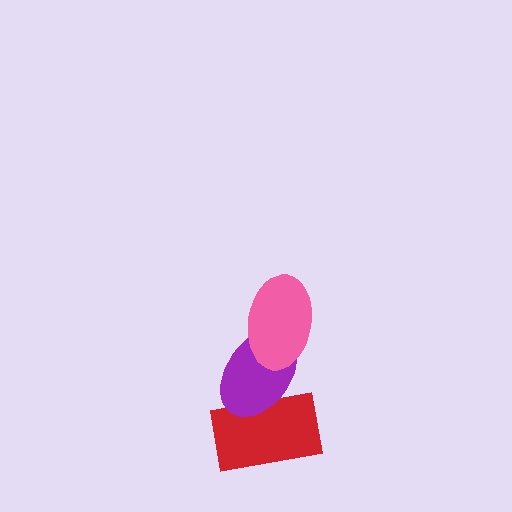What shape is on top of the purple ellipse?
The pink ellipse is on top of the purple ellipse.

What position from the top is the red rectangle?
The red rectangle is 3rd from the top.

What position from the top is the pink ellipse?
The pink ellipse is 1st from the top.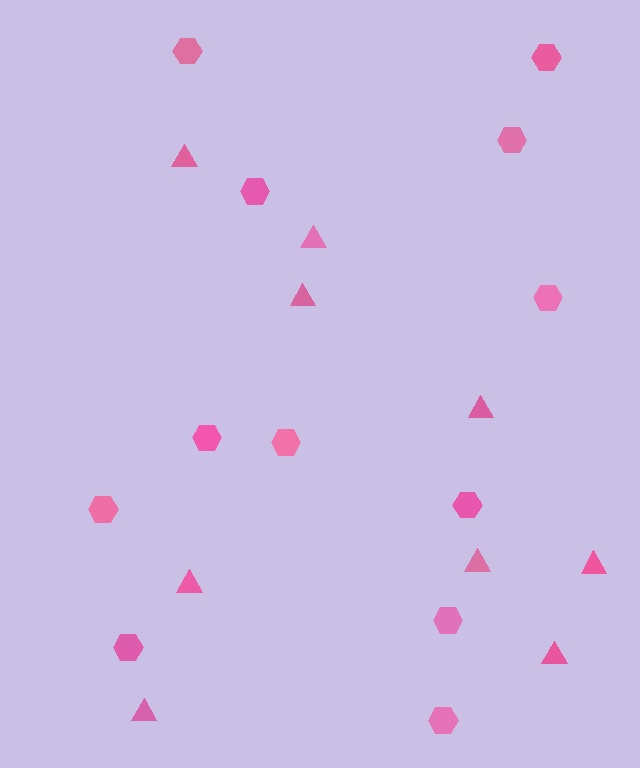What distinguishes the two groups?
There are 2 groups: one group of hexagons (12) and one group of triangles (9).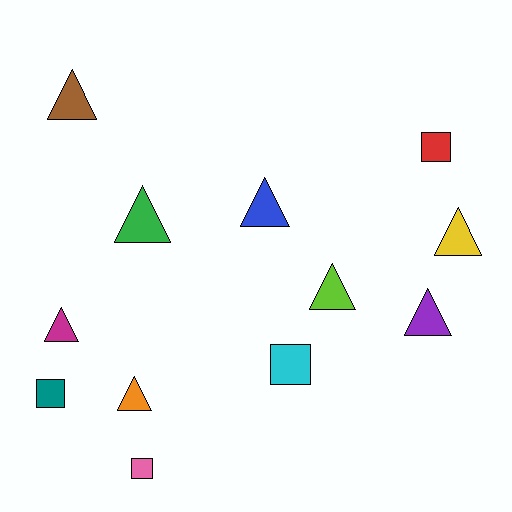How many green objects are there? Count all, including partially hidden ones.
There is 1 green object.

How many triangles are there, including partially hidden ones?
There are 8 triangles.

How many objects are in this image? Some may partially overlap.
There are 12 objects.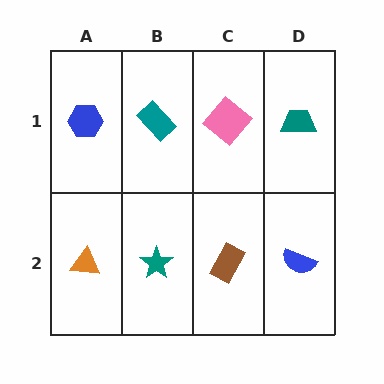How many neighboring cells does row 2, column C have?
3.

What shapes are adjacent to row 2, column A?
A blue hexagon (row 1, column A), a teal star (row 2, column B).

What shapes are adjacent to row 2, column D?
A teal trapezoid (row 1, column D), a brown rectangle (row 2, column C).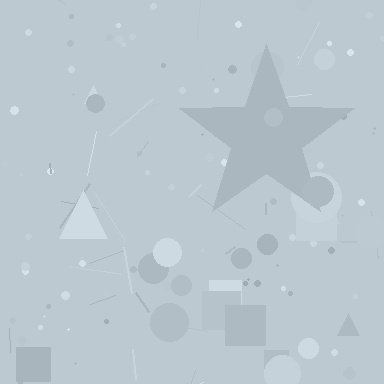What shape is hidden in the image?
A star is hidden in the image.